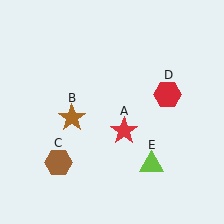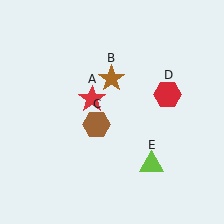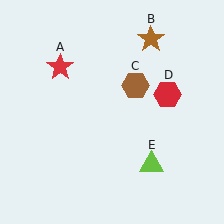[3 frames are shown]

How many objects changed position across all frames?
3 objects changed position: red star (object A), brown star (object B), brown hexagon (object C).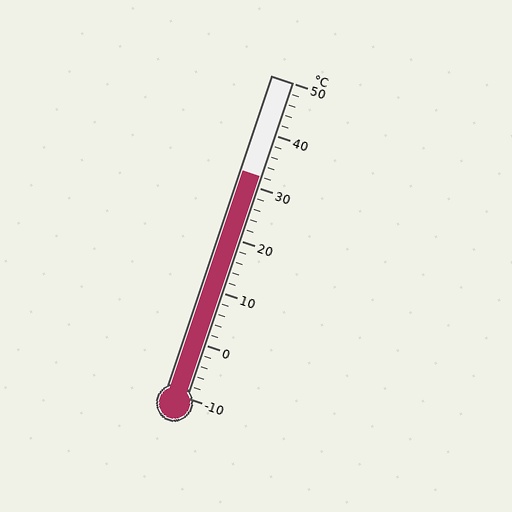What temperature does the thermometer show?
The thermometer shows approximately 32°C.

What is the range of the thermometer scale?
The thermometer scale ranges from -10°C to 50°C.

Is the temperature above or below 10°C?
The temperature is above 10°C.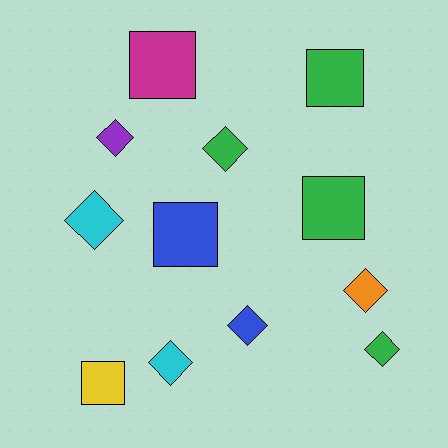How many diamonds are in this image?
There are 7 diamonds.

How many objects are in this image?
There are 12 objects.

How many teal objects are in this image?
There are no teal objects.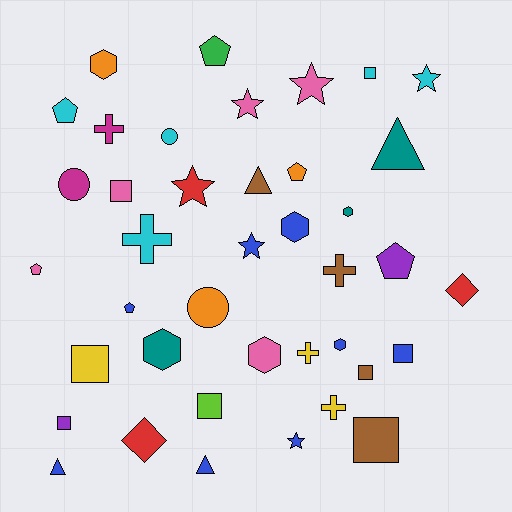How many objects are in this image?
There are 40 objects.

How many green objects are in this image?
There is 1 green object.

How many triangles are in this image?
There are 4 triangles.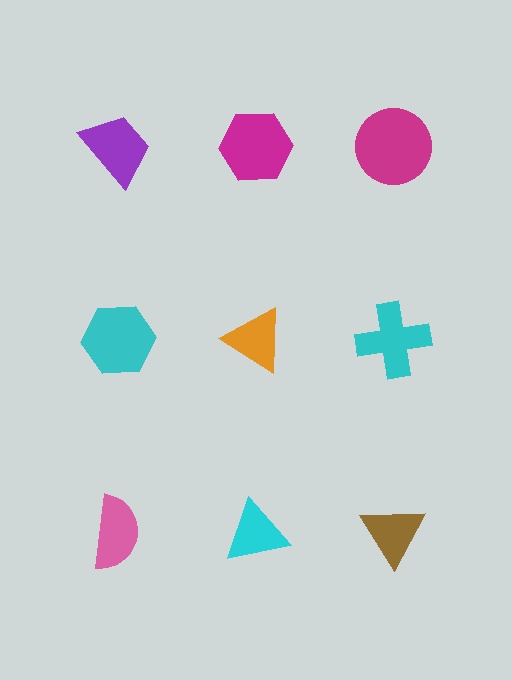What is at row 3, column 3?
A brown triangle.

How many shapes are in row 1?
3 shapes.